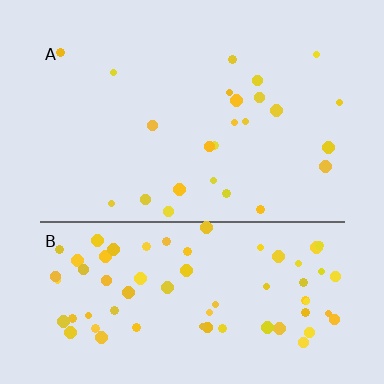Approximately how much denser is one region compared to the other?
Approximately 3.0× — region B over region A.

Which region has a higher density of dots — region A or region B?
B (the bottom).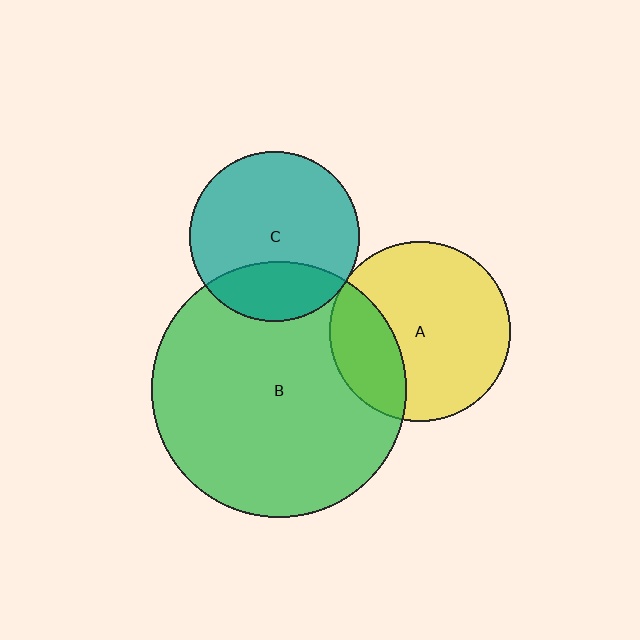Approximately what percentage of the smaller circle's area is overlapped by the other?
Approximately 25%.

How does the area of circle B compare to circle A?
Approximately 2.0 times.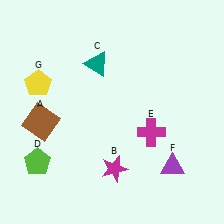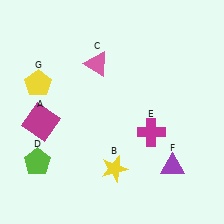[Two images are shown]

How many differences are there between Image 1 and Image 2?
There are 3 differences between the two images.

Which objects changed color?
A changed from brown to magenta. B changed from magenta to yellow. C changed from teal to pink.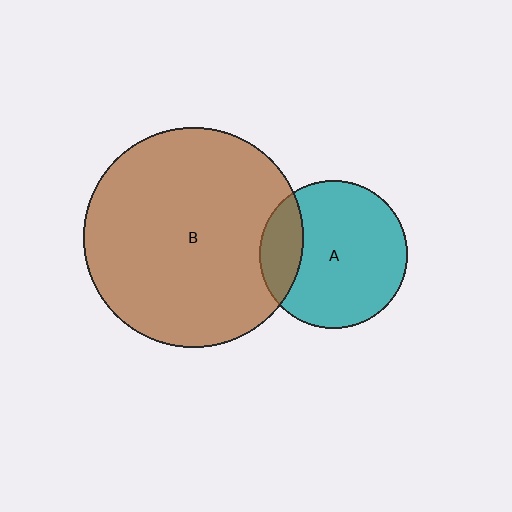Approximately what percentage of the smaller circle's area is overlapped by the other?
Approximately 20%.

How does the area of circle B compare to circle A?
Approximately 2.2 times.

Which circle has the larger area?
Circle B (brown).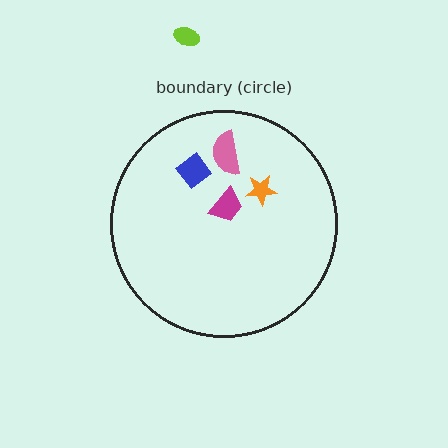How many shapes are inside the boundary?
4 inside, 1 outside.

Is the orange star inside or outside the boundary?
Inside.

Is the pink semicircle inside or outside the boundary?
Inside.